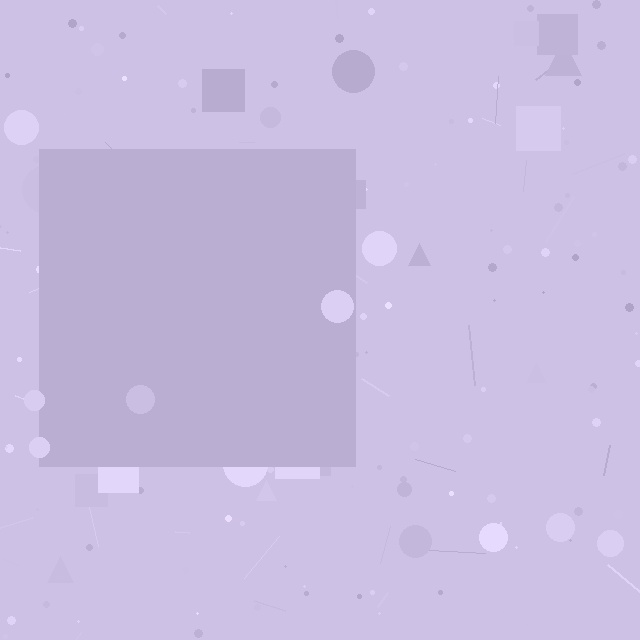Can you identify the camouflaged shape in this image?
The camouflaged shape is a square.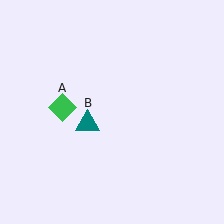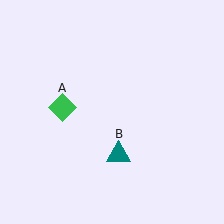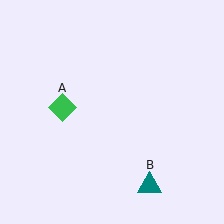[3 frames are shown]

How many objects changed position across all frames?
1 object changed position: teal triangle (object B).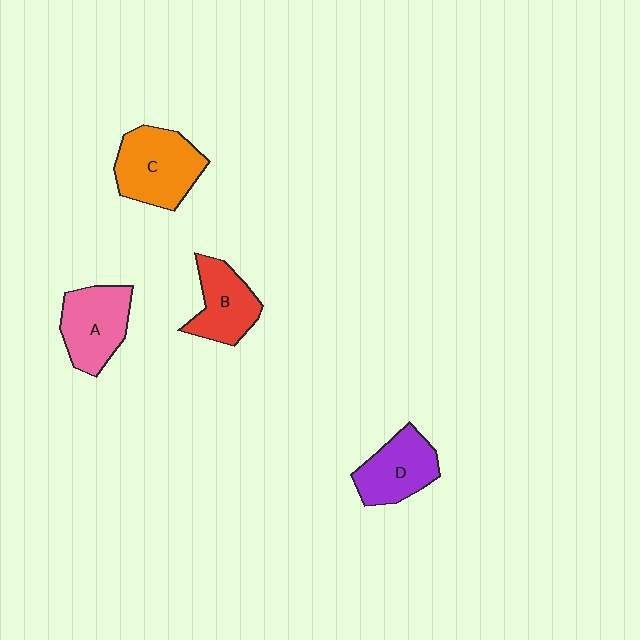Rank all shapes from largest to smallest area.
From largest to smallest: C (orange), A (pink), D (purple), B (red).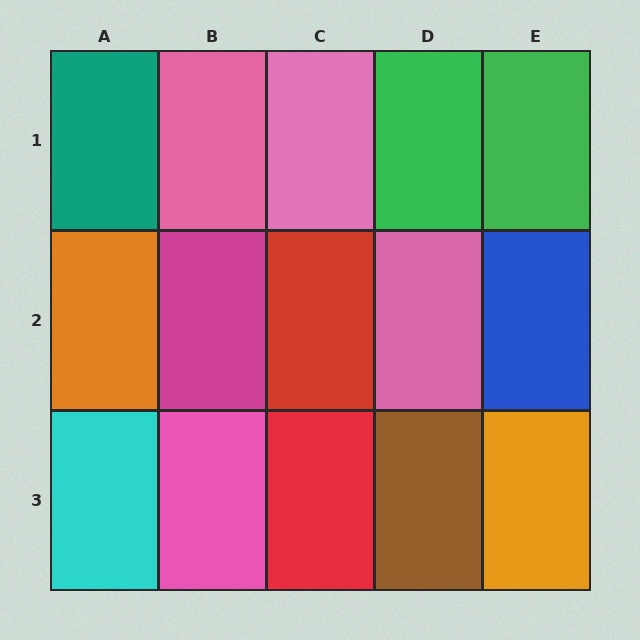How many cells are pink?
4 cells are pink.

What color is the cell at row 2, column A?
Orange.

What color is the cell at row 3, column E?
Orange.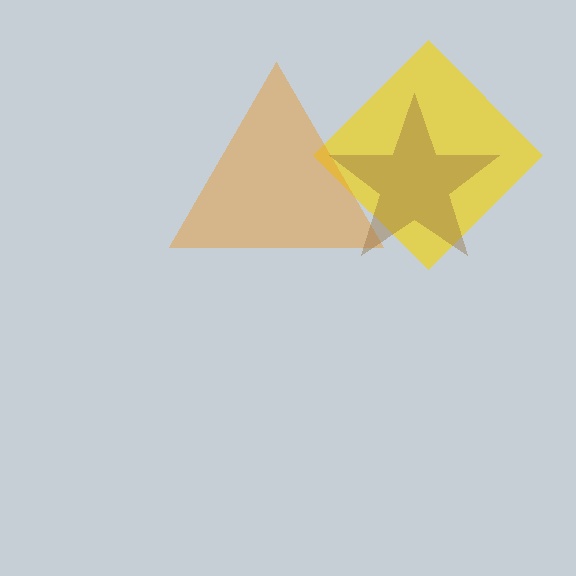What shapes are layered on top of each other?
The layered shapes are: a yellow diamond, an orange triangle, a brown star.